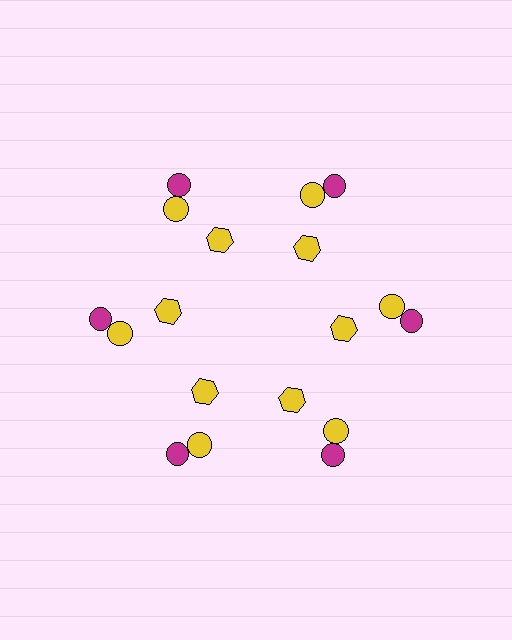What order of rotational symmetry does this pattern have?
This pattern has 6-fold rotational symmetry.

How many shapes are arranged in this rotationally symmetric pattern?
There are 18 shapes, arranged in 6 groups of 3.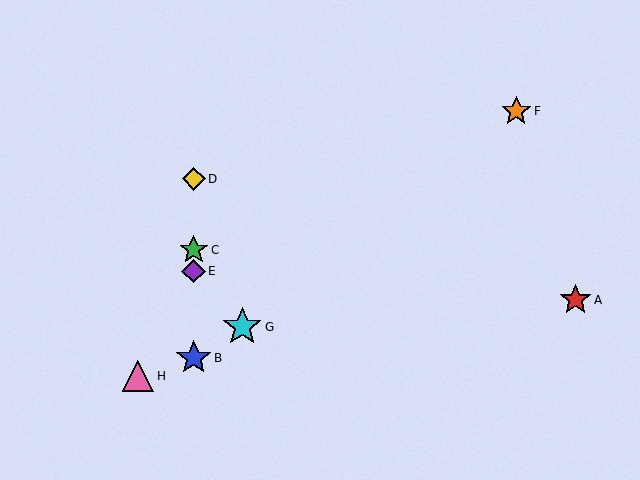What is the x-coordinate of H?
Object H is at x≈138.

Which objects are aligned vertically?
Objects B, C, D, E are aligned vertically.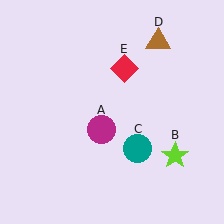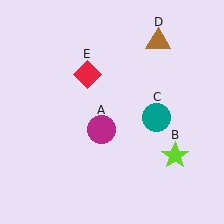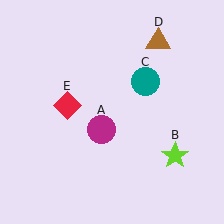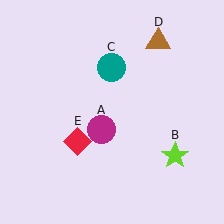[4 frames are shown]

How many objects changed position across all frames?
2 objects changed position: teal circle (object C), red diamond (object E).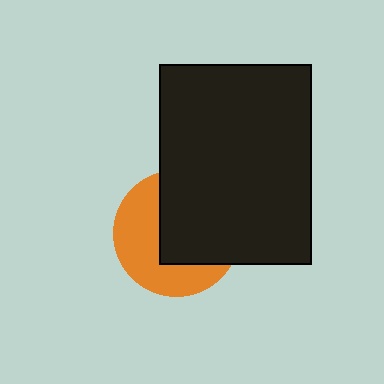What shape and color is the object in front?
The object in front is a black rectangle.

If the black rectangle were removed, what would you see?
You would see the complete orange circle.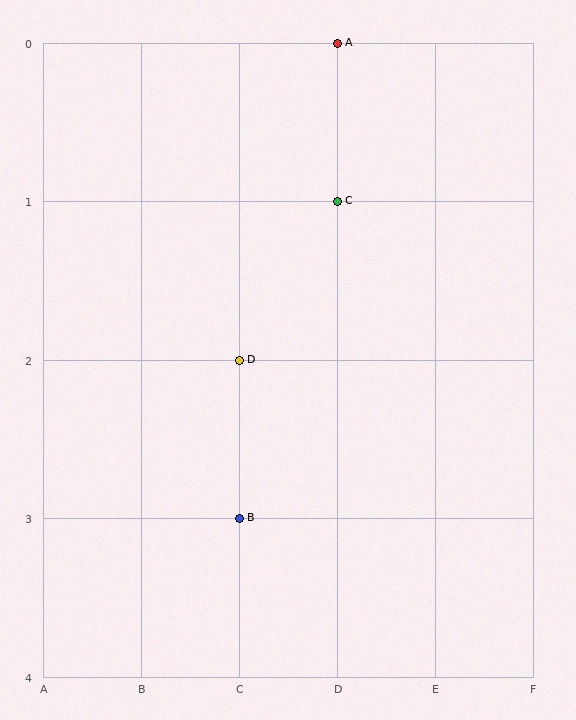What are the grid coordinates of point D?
Point D is at grid coordinates (C, 2).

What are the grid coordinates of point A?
Point A is at grid coordinates (D, 0).